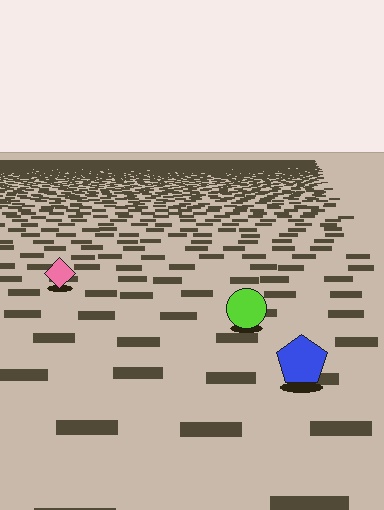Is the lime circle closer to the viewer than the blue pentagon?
No. The blue pentagon is closer — you can tell from the texture gradient: the ground texture is coarser near it.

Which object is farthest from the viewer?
The pink diamond is farthest from the viewer. It appears smaller and the ground texture around it is denser.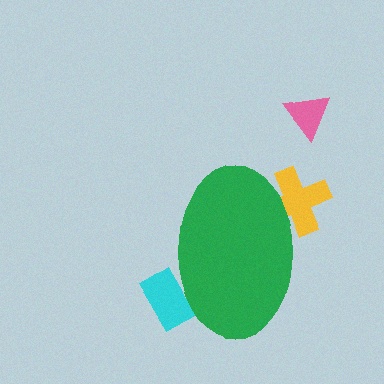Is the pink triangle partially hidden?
No, the pink triangle is fully visible.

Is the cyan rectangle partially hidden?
Yes, the cyan rectangle is partially hidden behind the green ellipse.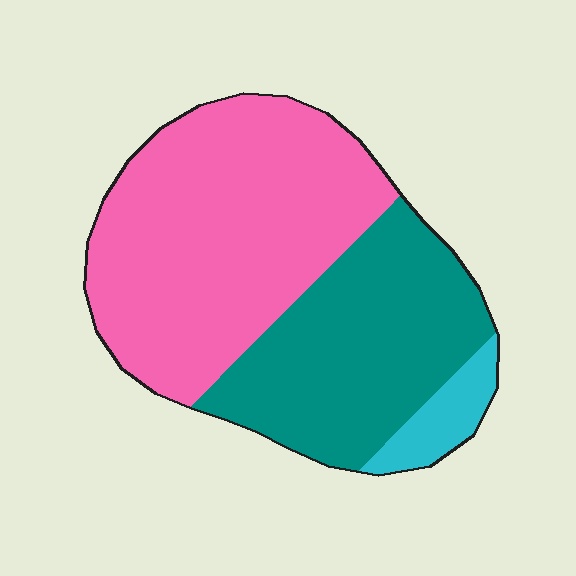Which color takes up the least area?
Cyan, at roughly 5%.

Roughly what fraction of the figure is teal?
Teal covers about 40% of the figure.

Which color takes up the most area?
Pink, at roughly 55%.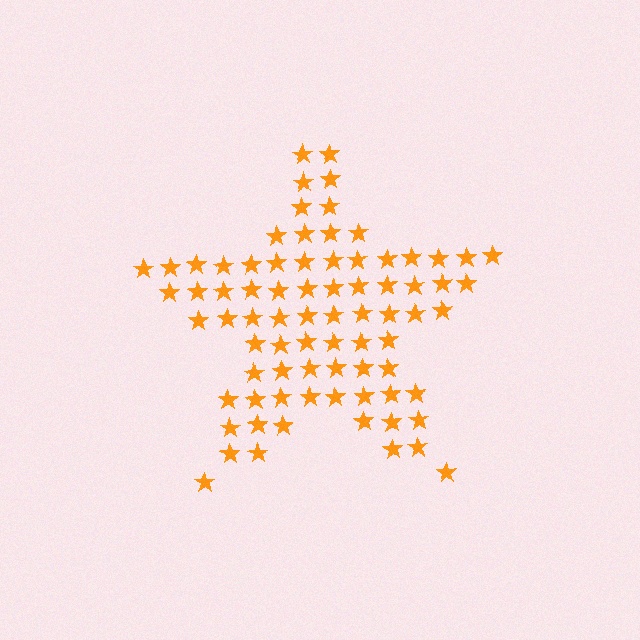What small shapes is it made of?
It is made of small stars.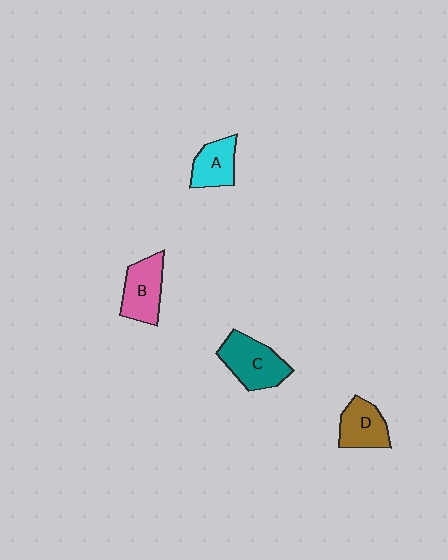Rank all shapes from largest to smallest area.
From largest to smallest: C (teal), B (pink), D (brown), A (cyan).